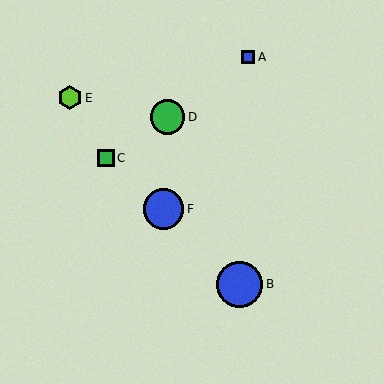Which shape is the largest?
The blue circle (labeled B) is the largest.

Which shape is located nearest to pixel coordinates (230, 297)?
The blue circle (labeled B) at (240, 284) is nearest to that location.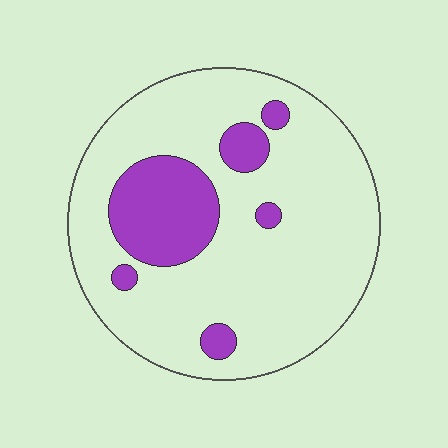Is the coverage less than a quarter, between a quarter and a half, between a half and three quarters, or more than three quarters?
Less than a quarter.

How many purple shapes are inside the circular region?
6.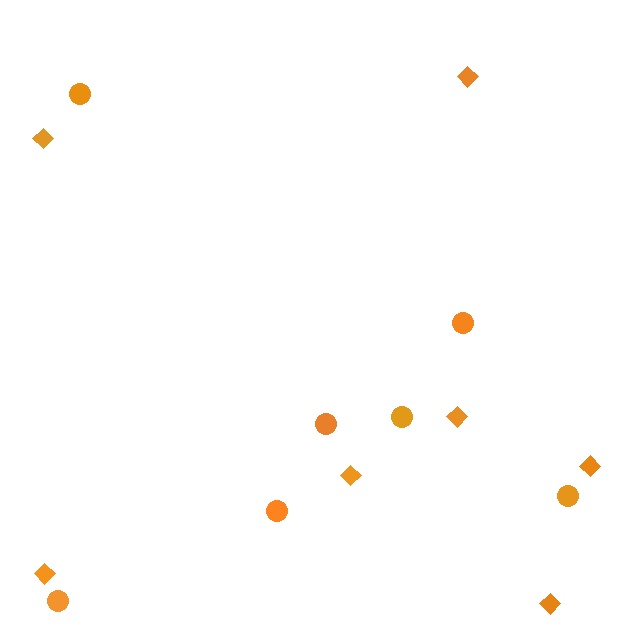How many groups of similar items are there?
There are 2 groups: one group of circles (7) and one group of diamonds (7).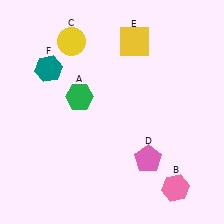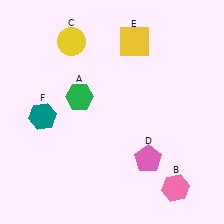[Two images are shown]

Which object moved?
The teal hexagon (F) moved down.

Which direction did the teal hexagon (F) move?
The teal hexagon (F) moved down.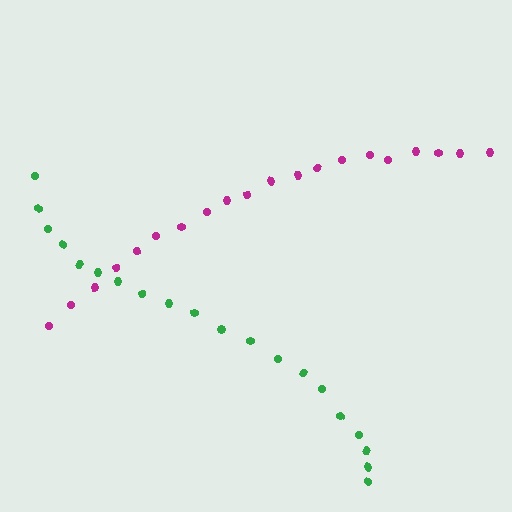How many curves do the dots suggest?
There are 2 distinct paths.